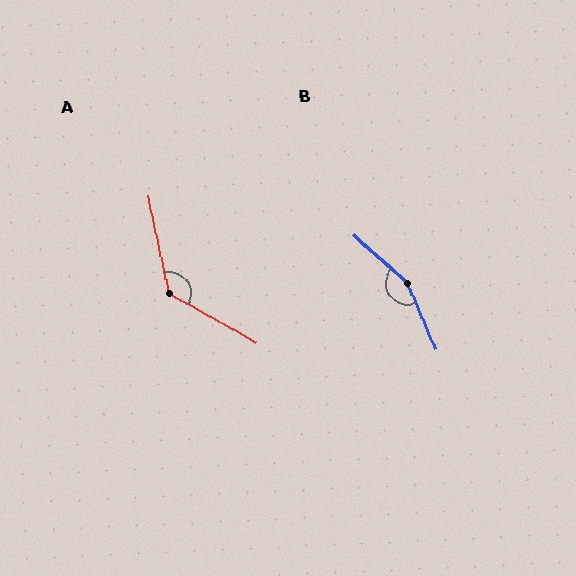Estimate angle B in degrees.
Approximately 155 degrees.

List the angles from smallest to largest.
A (132°), B (155°).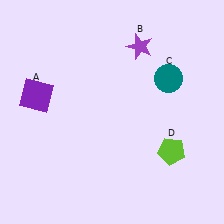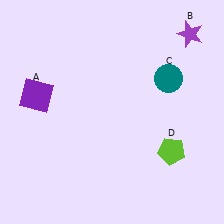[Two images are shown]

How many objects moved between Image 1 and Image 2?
1 object moved between the two images.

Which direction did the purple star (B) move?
The purple star (B) moved right.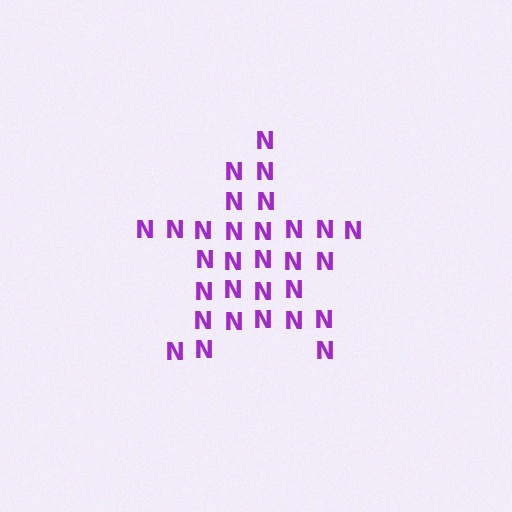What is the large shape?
The large shape is a star.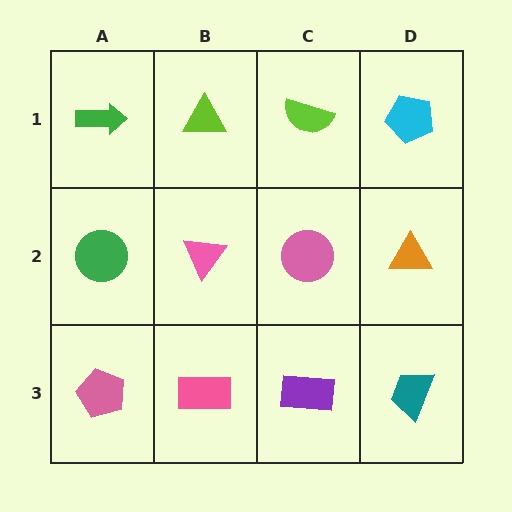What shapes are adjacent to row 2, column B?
A lime triangle (row 1, column B), a pink rectangle (row 3, column B), a green circle (row 2, column A), a pink circle (row 2, column C).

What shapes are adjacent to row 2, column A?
A green arrow (row 1, column A), a pink pentagon (row 3, column A), a pink triangle (row 2, column B).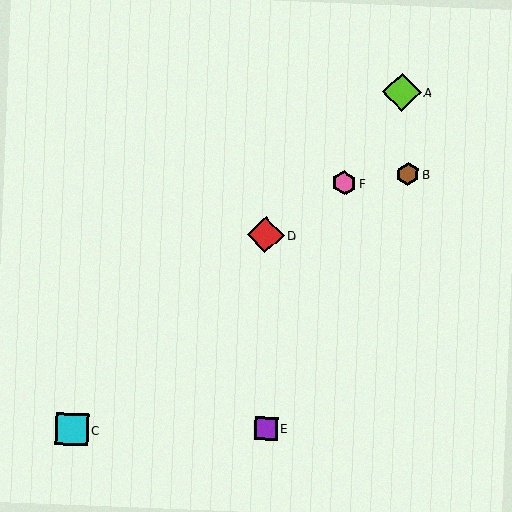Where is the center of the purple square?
The center of the purple square is at (266, 428).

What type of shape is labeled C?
Shape C is a cyan square.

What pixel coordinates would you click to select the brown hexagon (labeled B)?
Click at (408, 174) to select the brown hexagon B.